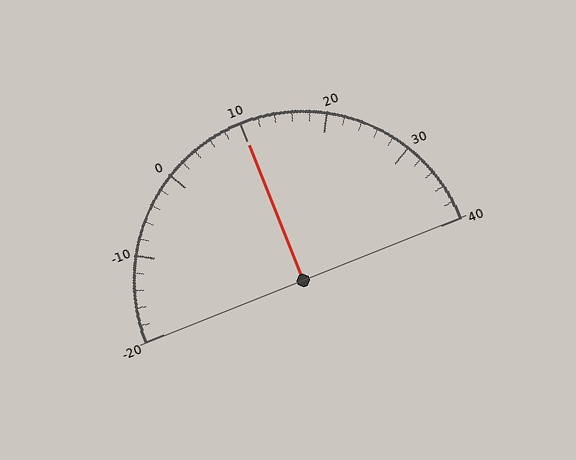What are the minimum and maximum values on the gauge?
The gauge ranges from -20 to 40.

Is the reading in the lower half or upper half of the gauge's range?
The reading is in the upper half of the range (-20 to 40).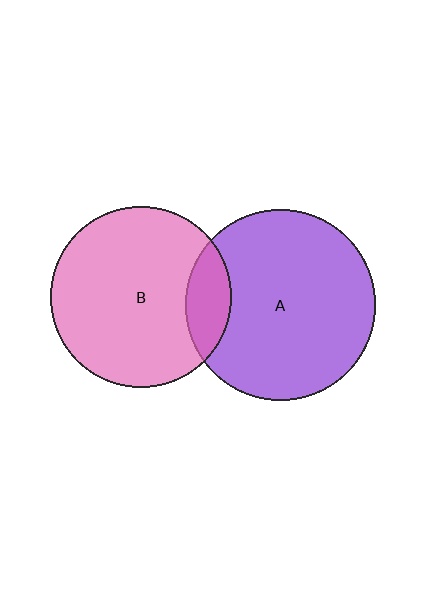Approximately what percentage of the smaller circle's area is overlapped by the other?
Approximately 15%.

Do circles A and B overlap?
Yes.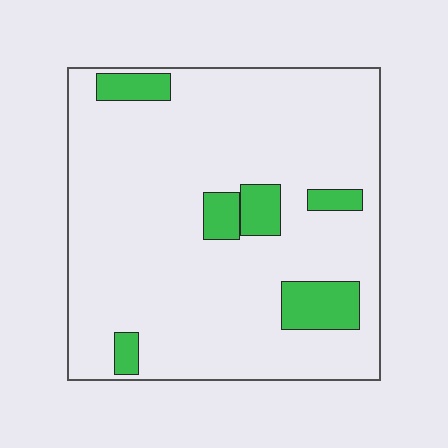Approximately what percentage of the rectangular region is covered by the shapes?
Approximately 10%.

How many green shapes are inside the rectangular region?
6.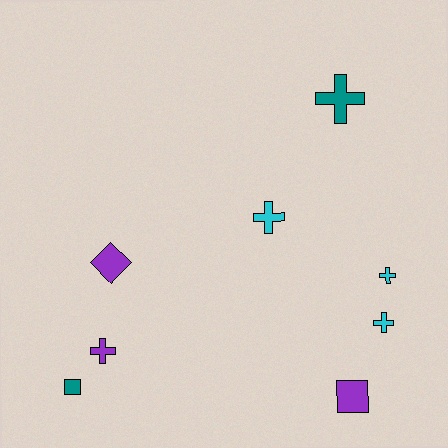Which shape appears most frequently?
Cross, with 5 objects.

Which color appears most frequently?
Cyan, with 3 objects.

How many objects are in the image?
There are 8 objects.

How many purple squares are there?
There is 1 purple square.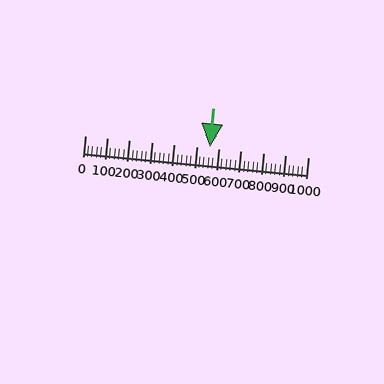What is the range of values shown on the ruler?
The ruler shows values from 0 to 1000.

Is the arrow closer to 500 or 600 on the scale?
The arrow is closer to 600.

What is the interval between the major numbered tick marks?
The major tick marks are spaced 100 units apart.